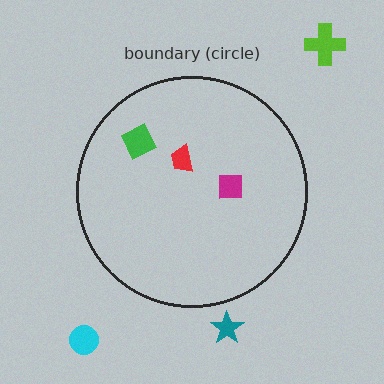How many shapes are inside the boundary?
3 inside, 3 outside.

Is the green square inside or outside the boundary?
Inside.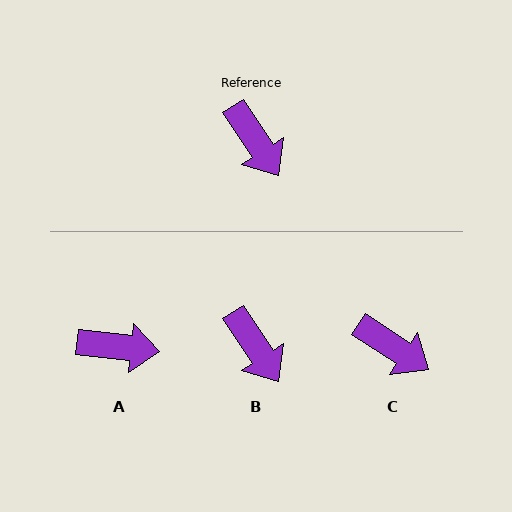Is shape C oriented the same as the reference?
No, it is off by about 23 degrees.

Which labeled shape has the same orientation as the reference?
B.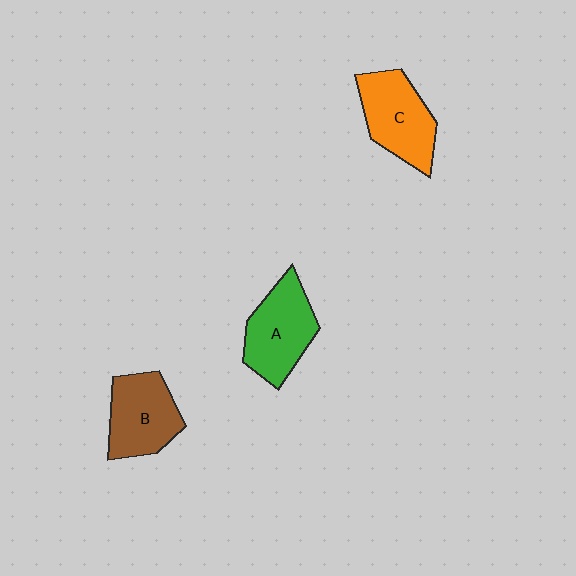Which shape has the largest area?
Shape A (green).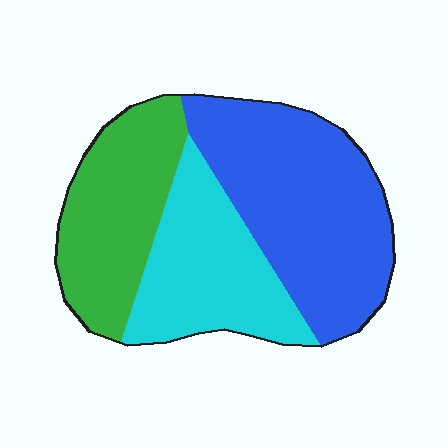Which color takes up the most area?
Blue, at roughly 45%.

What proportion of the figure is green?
Green takes up between a quarter and a half of the figure.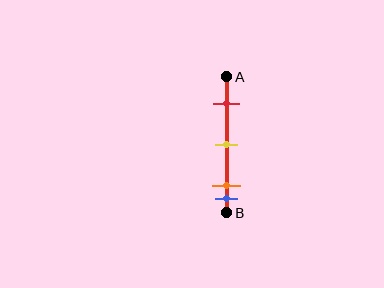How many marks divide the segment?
There are 4 marks dividing the segment.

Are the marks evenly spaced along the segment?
No, the marks are not evenly spaced.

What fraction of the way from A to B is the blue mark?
The blue mark is approximately 90% (0.9) of the way from A to B.